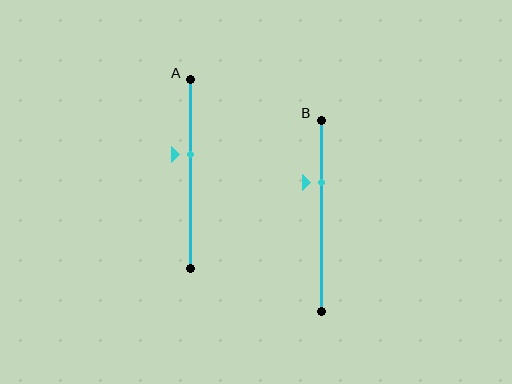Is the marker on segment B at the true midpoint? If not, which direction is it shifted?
No, the marker on segment B is shifted upward by about 18% of the segment length.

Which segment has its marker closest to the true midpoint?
Segment A has its marker closest to the true midpoint.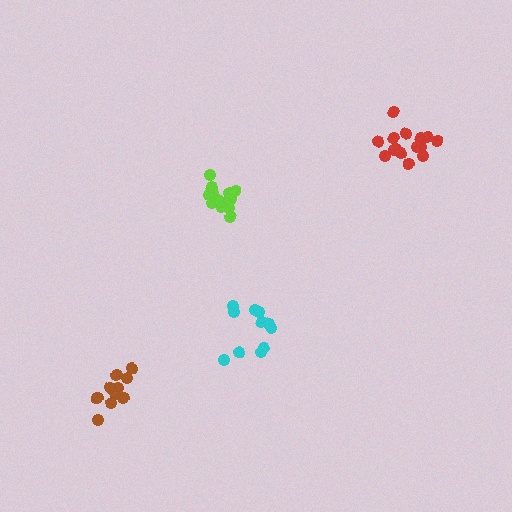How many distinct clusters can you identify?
There are 4 distinct clusters.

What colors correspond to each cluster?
The clusters are colored: red, lime, cyan, brown.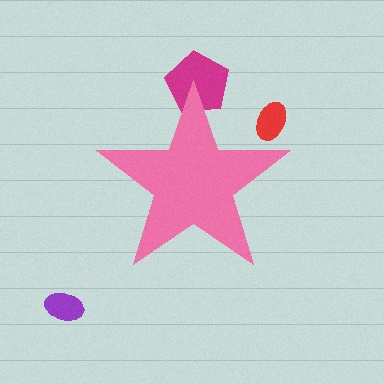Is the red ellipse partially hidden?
Yes, the red ellipse is partially hidden behind the pink star.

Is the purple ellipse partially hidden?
No, the purple ellipse is fully visible.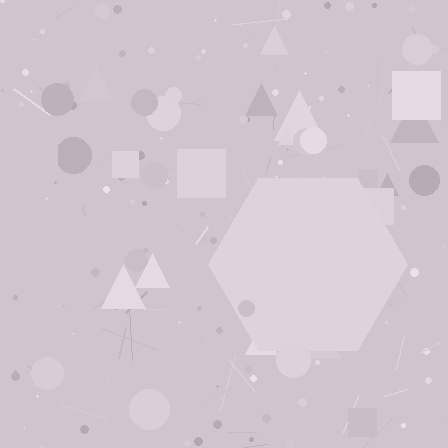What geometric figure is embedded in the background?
A hexagon is embedded in the background.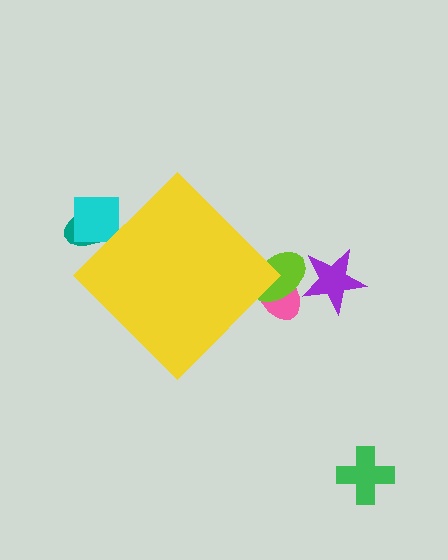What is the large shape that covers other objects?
A yellow diamond.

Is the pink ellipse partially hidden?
Yes, the pink ellipse is partially hidden behind the yellow diamond.